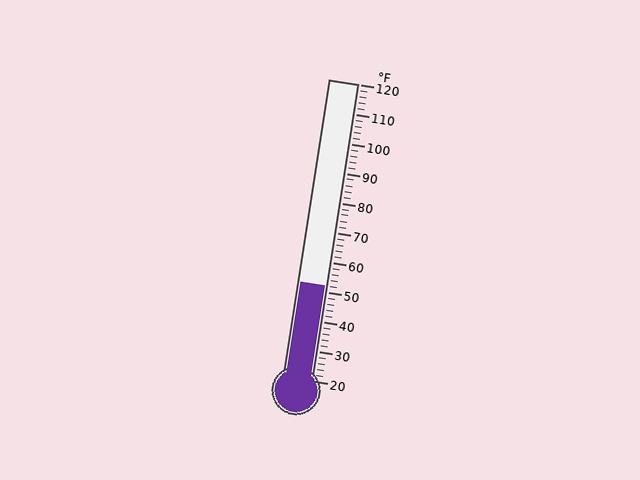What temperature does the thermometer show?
The thermometer shows approximately 52°F.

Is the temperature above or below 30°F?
The temperature is above 30°F.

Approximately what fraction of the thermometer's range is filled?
The thermometer is filled to approximately 30% of its range.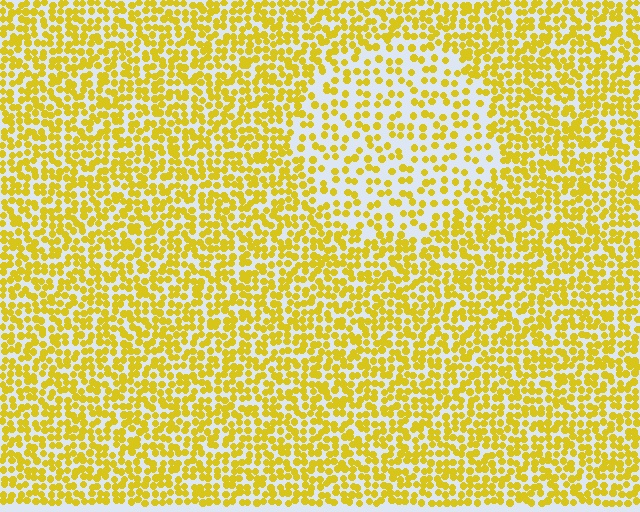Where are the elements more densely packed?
The elements are more densely packed outside the circle boundary.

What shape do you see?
I see a circle.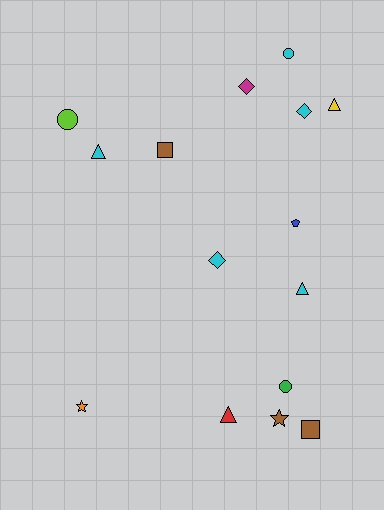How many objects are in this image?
There are 15 objects.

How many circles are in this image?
There are 3 circles.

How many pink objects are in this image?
There are no pink objects.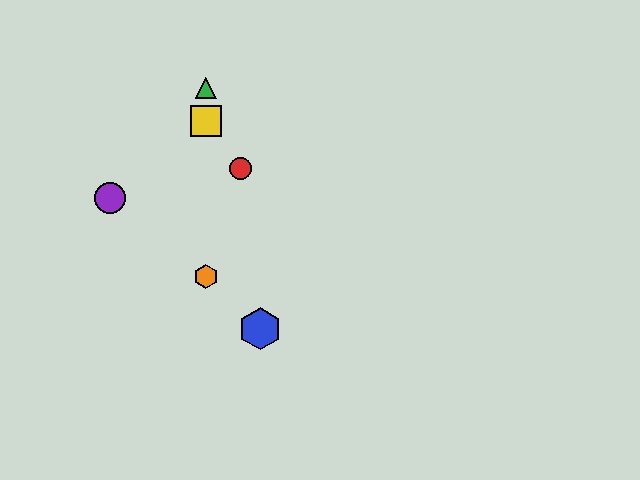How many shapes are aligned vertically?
3 shapes (the green triangle, the yellow square, the orange hexagon) are aligned vertically.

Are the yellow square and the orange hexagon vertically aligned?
Yes, both are at x≈206.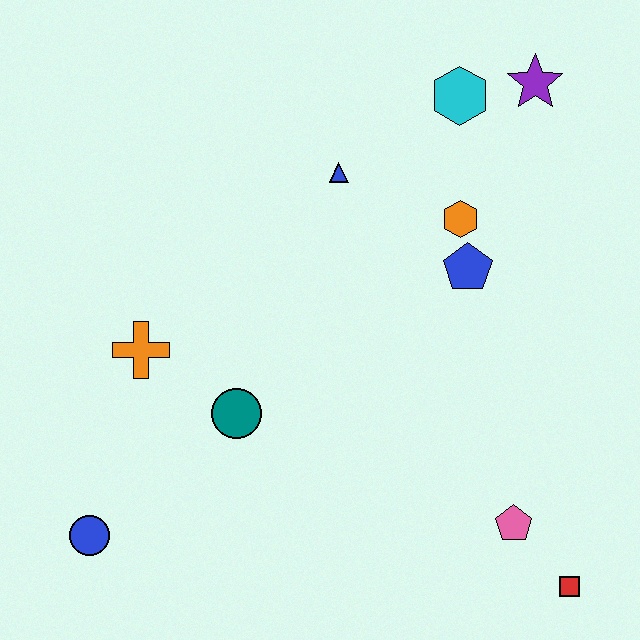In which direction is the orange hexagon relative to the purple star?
The orange hexagon is below the purple star.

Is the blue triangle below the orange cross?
No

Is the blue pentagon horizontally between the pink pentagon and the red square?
No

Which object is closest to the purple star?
The cyan hexagon is closest to the purple star.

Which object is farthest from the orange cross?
The red square is farthest from the orange cross.